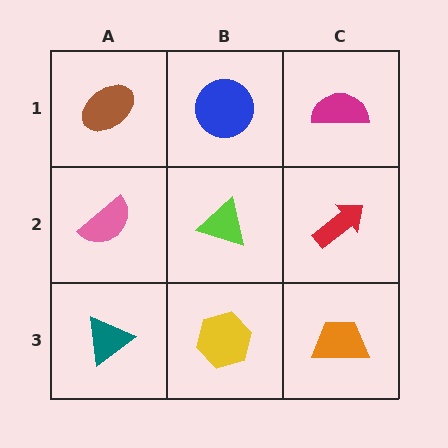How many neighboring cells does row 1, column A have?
2.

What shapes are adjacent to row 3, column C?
A red arrow (row 2, column C), a yellow hexagon (row 3, column B).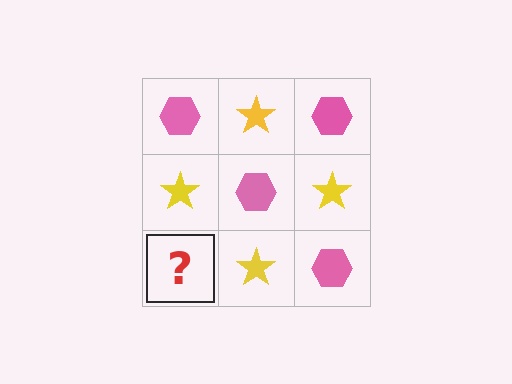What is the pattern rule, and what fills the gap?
The rule is that it alternates pink hexagon and yellow star in a checkerboard pattern. The gap should be filled with a pink hexagon.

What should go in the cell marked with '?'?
The missing cell should contain a pink hexagon.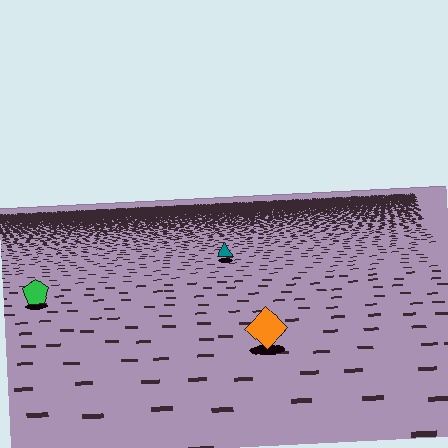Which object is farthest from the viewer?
The teal triangle is farthest from the viewer. It appears smaller and the ground texture around it is denser.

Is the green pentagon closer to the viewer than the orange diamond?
No. The orange diamond is closer — you can tell from the texture gradient: the ground texture is coarser near it.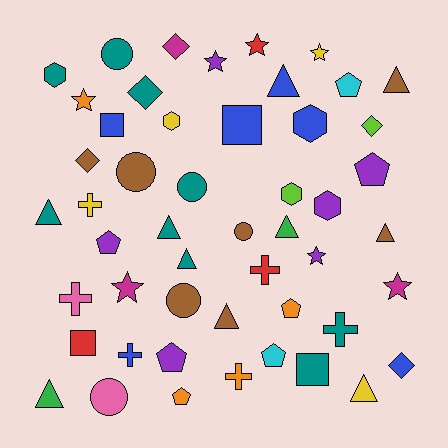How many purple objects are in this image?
There are 6 purple objects.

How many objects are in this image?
There are 50 objects.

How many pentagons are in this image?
There are 7 pentagons.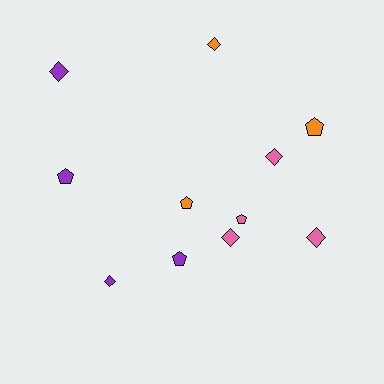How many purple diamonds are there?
There are 2 purple diamonds.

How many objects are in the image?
There are 11 objects.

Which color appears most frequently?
Pink, with 4 objects.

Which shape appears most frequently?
Diamond, with 6 objects.